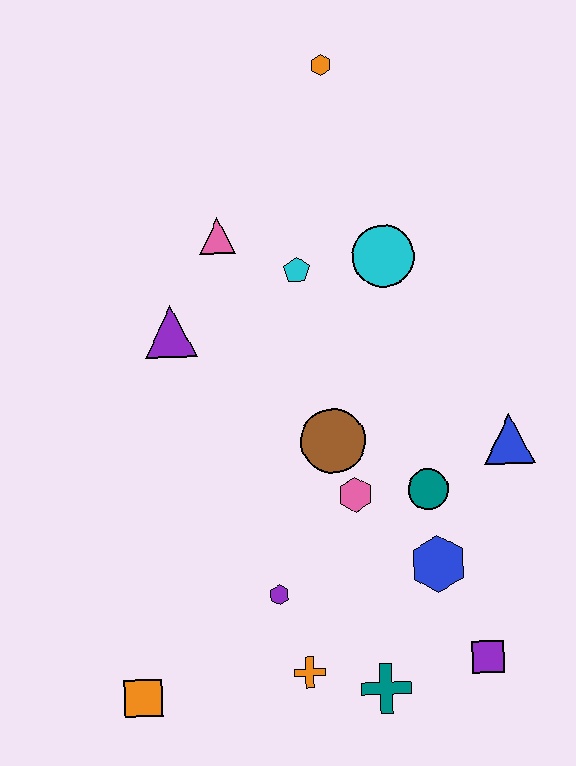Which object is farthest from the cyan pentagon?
The orange square is farthest from the cyan pentagon.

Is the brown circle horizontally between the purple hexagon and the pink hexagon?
Yes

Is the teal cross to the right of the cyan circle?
No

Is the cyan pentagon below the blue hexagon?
No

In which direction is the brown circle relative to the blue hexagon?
The brown circle is above the blue hexagon.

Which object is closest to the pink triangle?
The cyan pentagon is closest to the pink triangle.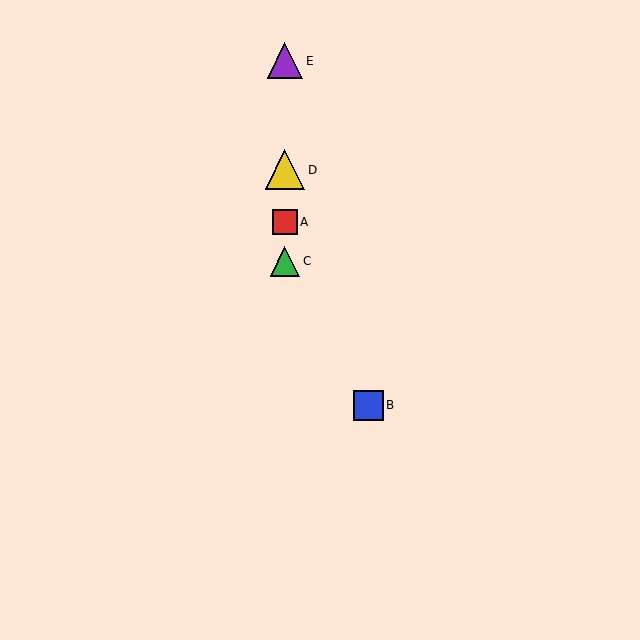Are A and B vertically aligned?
No, A is at x≈285 and B is at x≈368.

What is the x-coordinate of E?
Object E is at x≈285.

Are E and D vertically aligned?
Yes, both are at x≈285.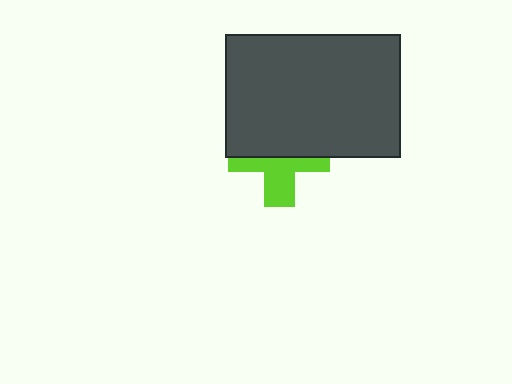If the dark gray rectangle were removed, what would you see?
You would see the complete lime cross.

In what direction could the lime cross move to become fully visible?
The lime cross could move down. That would shift it out from behind the dark gray rectangle entirely.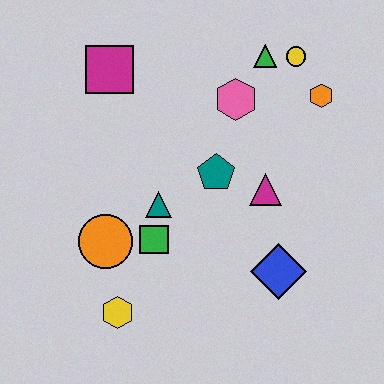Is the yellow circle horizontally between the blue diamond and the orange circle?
No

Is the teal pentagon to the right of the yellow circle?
No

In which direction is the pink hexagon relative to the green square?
The pink hexagon is above the green square.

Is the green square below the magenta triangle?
Yes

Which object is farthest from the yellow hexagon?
The yellow circle is farthest from the yellow hexagon.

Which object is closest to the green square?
The teal triangle is closest to the green square.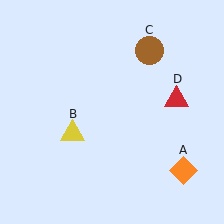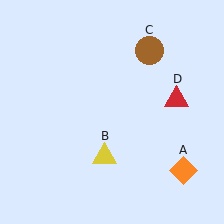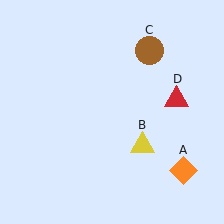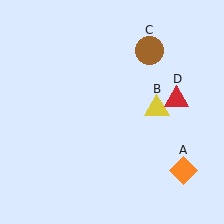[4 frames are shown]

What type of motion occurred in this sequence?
The yellow triangle (object B) rotated counterclockwise around the center of the scene.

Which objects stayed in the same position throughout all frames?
Orange diamond (object A) and brown circle (object C) and red triangle (object D) remained stationary.